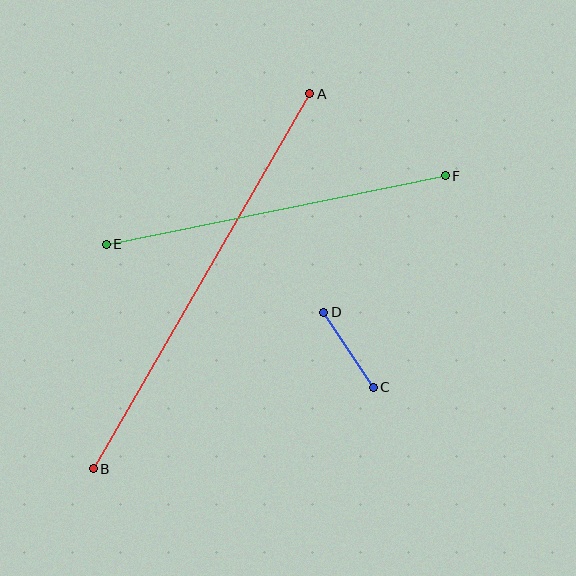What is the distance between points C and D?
The distance is approximately 90 pixels.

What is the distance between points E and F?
The distance is approximately 346 pixels.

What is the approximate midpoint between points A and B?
The midpoint is at approximately (201, 281) pixels.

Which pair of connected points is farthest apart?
Points A and B are farthest apart.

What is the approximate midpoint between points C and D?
The midpoint is at approximately (349, 350) pixels.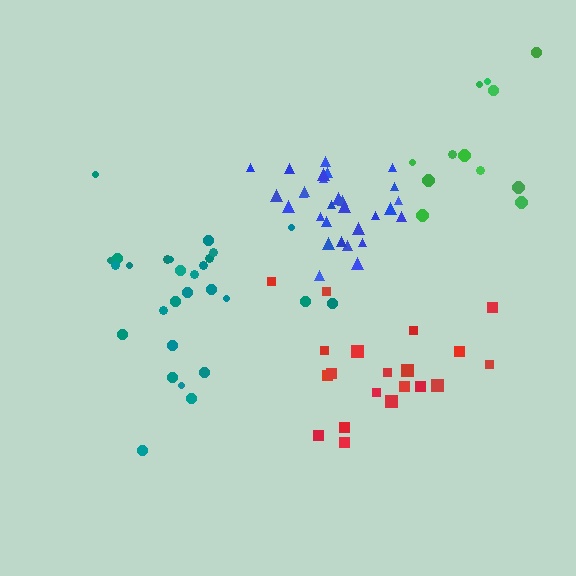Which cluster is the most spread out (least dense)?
Green.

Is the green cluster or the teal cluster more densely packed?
Teal.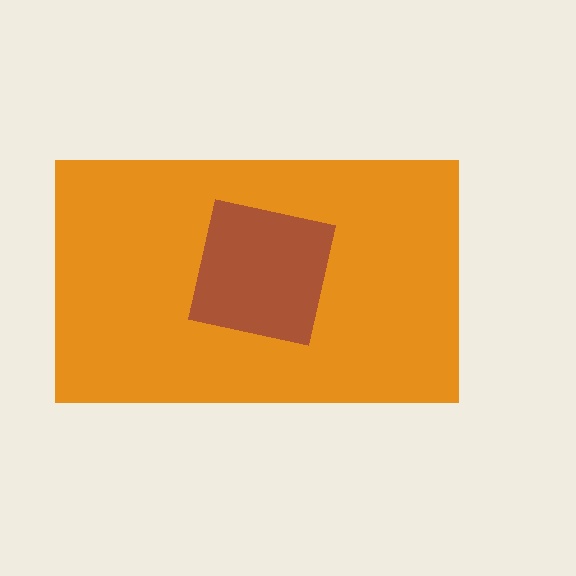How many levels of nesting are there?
2.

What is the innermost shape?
The brown square.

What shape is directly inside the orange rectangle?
The brown square.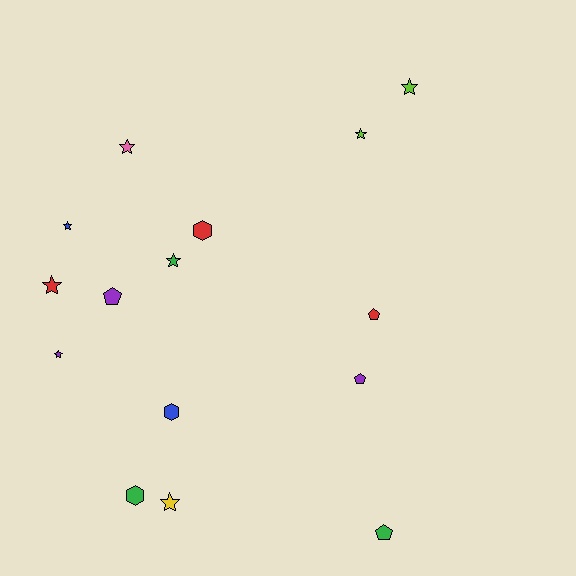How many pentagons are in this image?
There are 4 pentagons.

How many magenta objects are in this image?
There are no magenta objects.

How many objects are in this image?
There are 15 objects.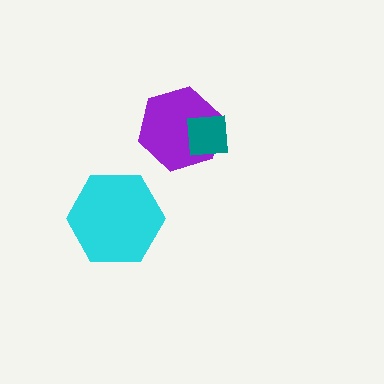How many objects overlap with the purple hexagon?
1 object overlaps with the purple hexagon.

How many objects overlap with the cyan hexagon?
0 objects overlap with the cyan hexagon.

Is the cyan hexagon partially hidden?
No, no other shape covers it.